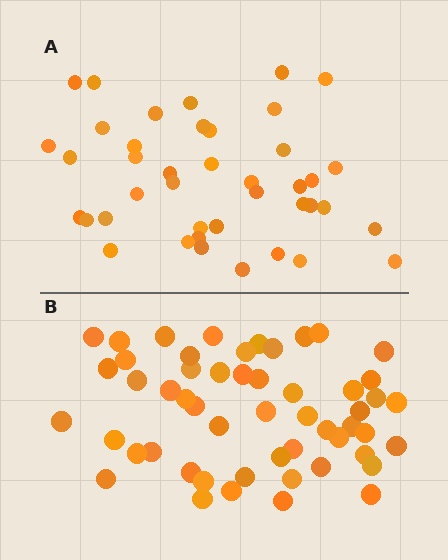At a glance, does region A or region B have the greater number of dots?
Region B (the bottom region) has more dots.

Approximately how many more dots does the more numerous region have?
Region B has roughly 12 or so more dots than region A.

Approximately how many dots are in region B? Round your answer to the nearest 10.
About 50 dots. (The exact count is 53, which rounds to 50.)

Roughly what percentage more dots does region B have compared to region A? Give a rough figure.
About 30% more.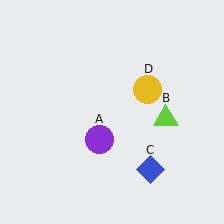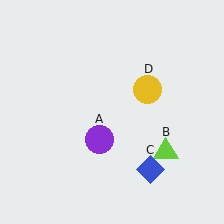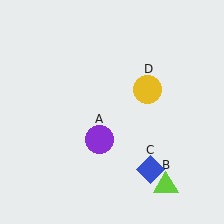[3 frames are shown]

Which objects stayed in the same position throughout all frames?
Purple circle (object A) and blue diamond (object C) and yellow circle (object D) remained stationary.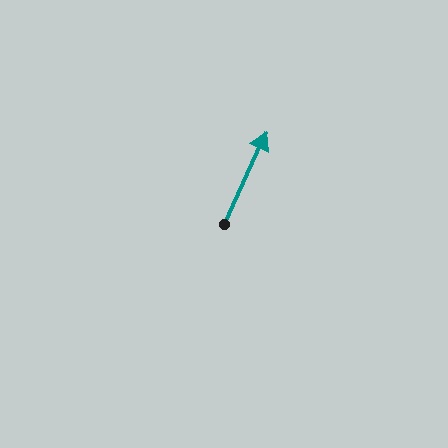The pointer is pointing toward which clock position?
Roughly 1 o'clock.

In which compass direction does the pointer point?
Northeast.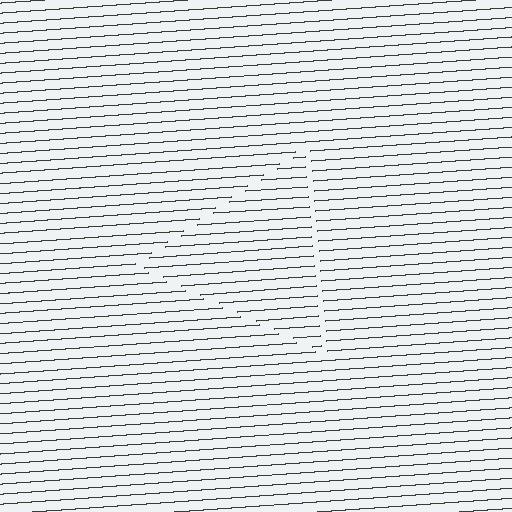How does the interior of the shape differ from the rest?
The interior of the shape contains the same grating, shifted by half a period — the contour is defined by the phase discontinuity where line-ends from the inner and outer gratings abut.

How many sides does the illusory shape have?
3 sides — the line-ends trace a triangle.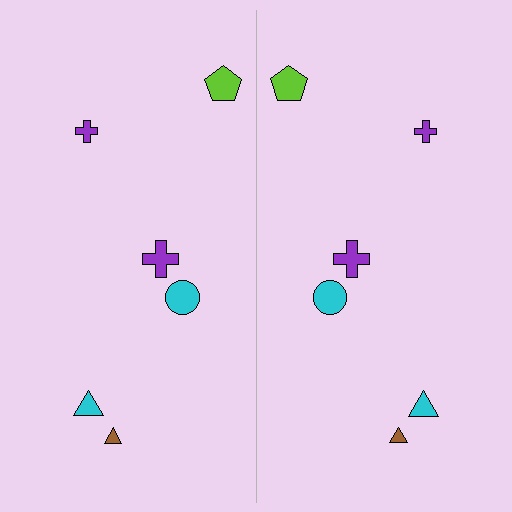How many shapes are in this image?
There are 12 shapes in this image.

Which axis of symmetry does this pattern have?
The pattern has a vertical axis of symmetry running through the center of the image.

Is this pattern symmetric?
Yes, this pattern has bilateral (reflection) symmetry.